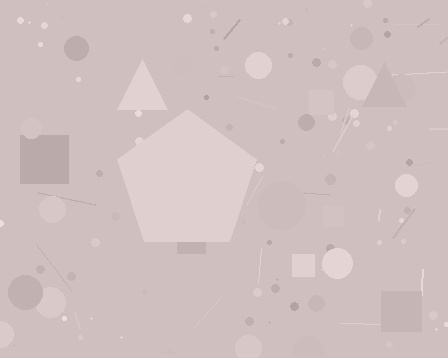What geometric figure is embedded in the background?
A pentagon is embedded in the background.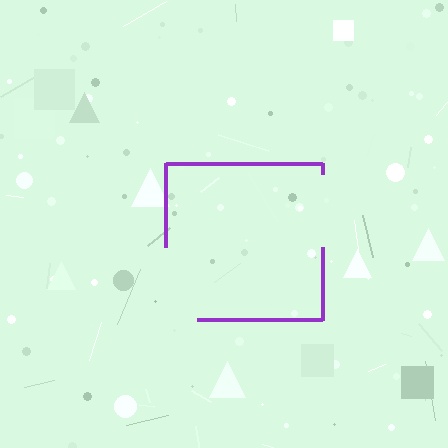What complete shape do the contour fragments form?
The contour fragments form a square.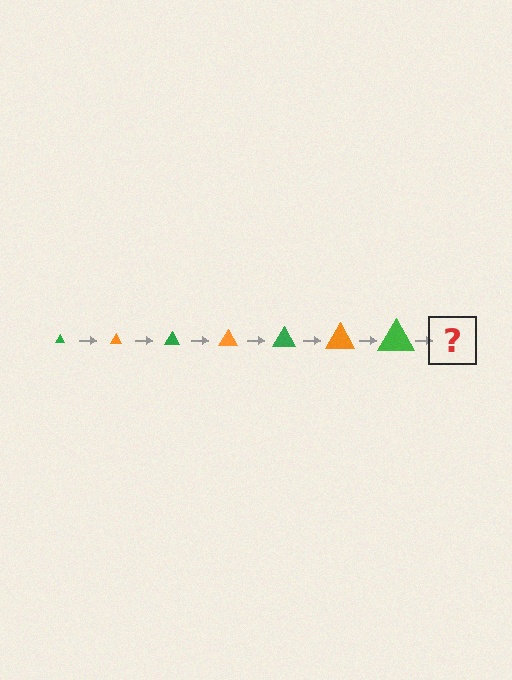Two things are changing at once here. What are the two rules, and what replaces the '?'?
The two rules are that the triangle grows larger each step and the color cycles through green and orange. The '?' should be an orange triangle, larger than the previous one.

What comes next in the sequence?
The next element should be an orange triangle, larger than the previous one.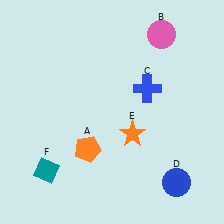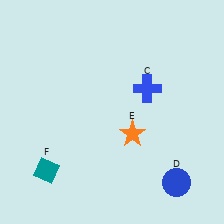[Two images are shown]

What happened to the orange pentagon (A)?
The orange pentagon (A) was removed in Image 2. It was in the bottom-left area of Image 1.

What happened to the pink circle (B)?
The pink circle (B) was removed in Image 2. It was in the top-right area of Image 1.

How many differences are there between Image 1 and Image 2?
There are 2 differences between the two images.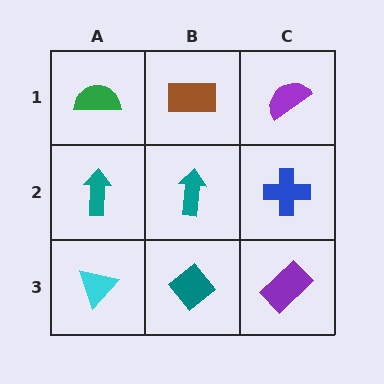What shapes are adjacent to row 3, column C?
A blue cross (row 2, column C), a teal diamond (row 3, column B).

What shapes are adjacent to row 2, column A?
A green semicircle (row 1, column A), a cyan triangle (row 3, column A), a teal arrow (row 2, column B).